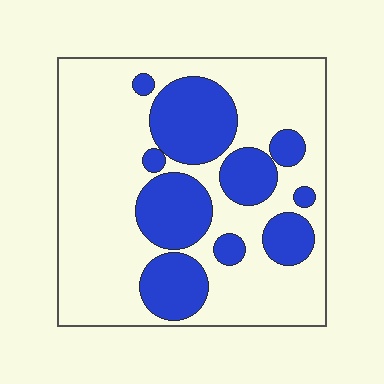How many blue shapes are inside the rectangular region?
10.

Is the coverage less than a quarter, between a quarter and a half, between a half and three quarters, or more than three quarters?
Between a quarter and a half.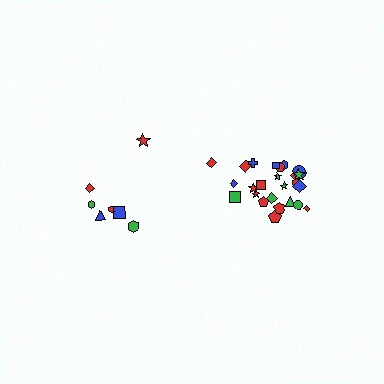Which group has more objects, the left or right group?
The right group.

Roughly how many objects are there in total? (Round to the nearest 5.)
Roughly 30 objects in total.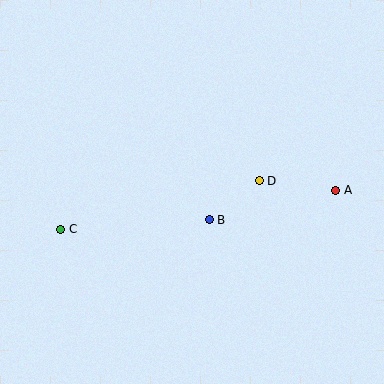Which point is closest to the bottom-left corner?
Point C is closest to the bottom-left corner.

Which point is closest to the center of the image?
Point B at (209, 220) is closest to the center.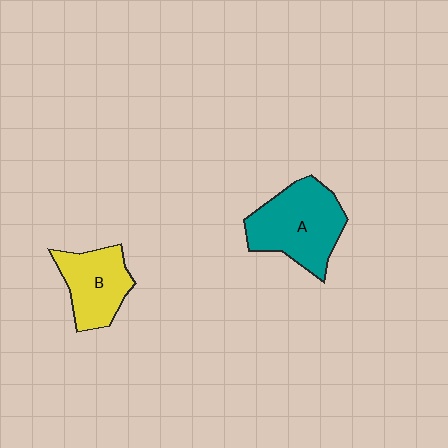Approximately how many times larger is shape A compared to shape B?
Approximately 1.4 times.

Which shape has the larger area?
Shape A (teal).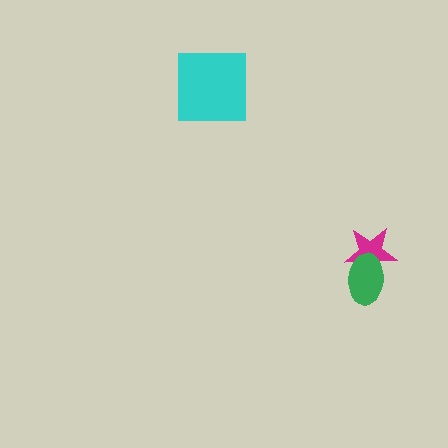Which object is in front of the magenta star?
The green ellipse is in front of the magenta star.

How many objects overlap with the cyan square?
0 objects overlap with the cyan square.